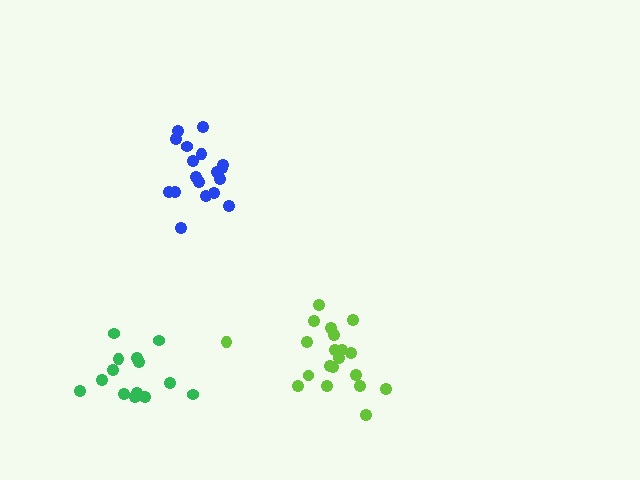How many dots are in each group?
Group 1: 18 dots, Group 2: 20 dots, Group 3: 14 dots (52 total).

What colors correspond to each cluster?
The clusters are colored: blue, lime, green.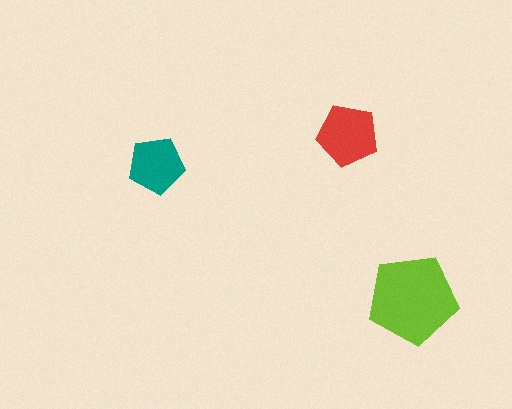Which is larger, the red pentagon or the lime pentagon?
The lime one.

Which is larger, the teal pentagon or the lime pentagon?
The lime one.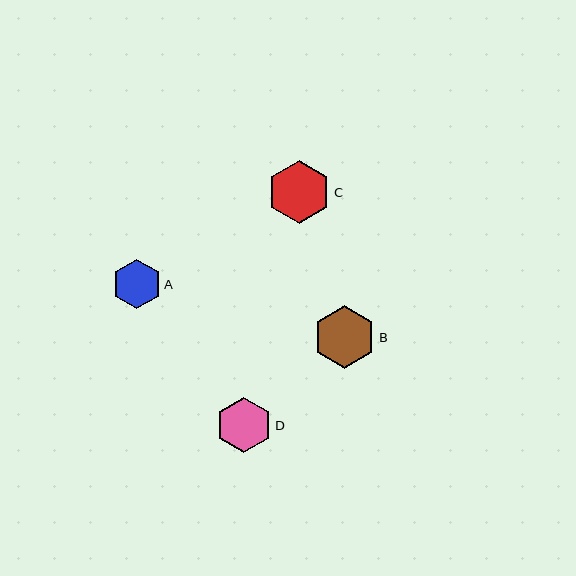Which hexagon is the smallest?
Hexagon A is the smallest with a size of approximately 49 pixels.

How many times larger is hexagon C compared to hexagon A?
Hexagon C is approximately 1.3 times the size of hexagon A.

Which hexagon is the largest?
Hexagon C is the largest with a size of approximately 63 pixels.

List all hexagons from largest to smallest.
From largest to smallest: C, B, D, A.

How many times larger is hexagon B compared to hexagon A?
Hexagon B is approximately 1.3 times the size of hexagon A.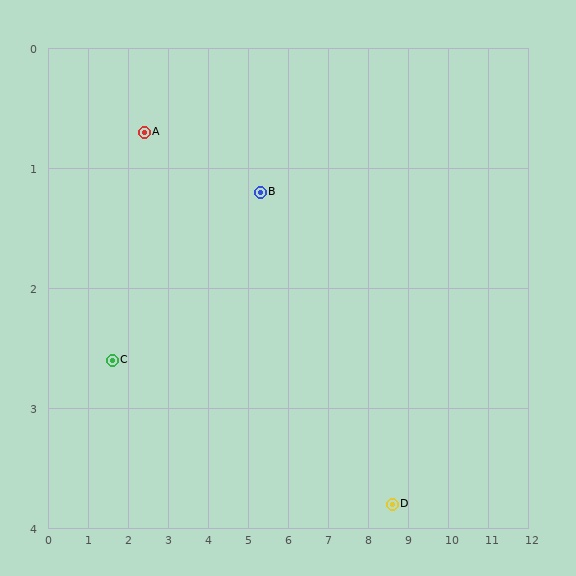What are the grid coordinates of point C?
Point C is at approximately (1.6, 2.6).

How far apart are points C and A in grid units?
Points C and A are about 2.1 grid units apart.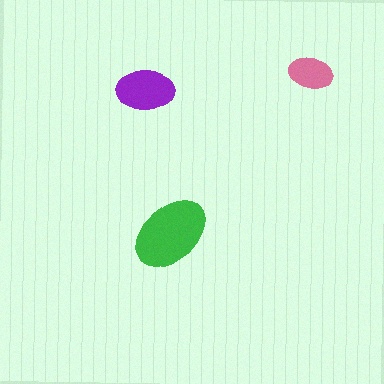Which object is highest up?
The pink ellipse is topmost.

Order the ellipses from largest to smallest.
the green one, the purple one, the pink one.